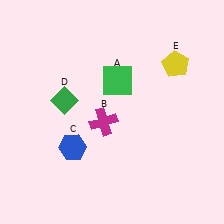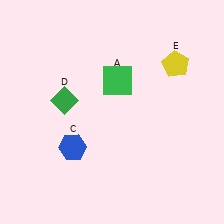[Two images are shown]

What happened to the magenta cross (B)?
The magenta cross (B) was removed in Image 2. It was in the bottom-left area of Image 1.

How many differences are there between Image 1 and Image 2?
There is 1 difference between the two images.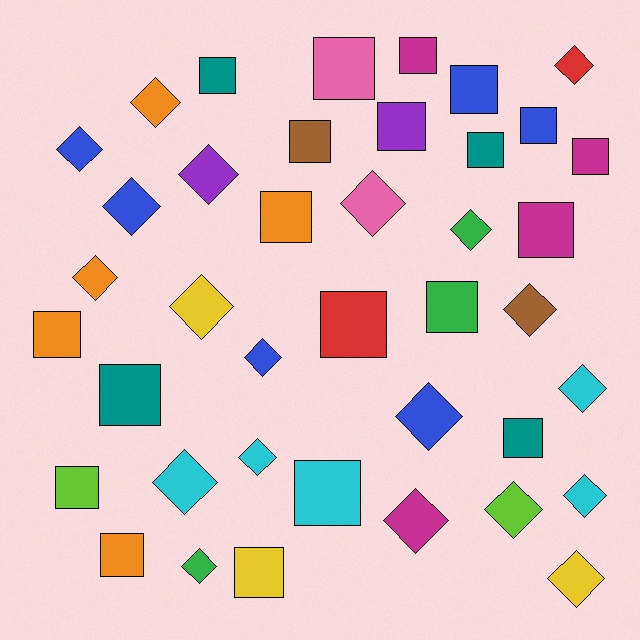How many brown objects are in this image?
There are 2 brown objects.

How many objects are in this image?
There are 40 objects.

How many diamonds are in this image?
There are 20 diamonds.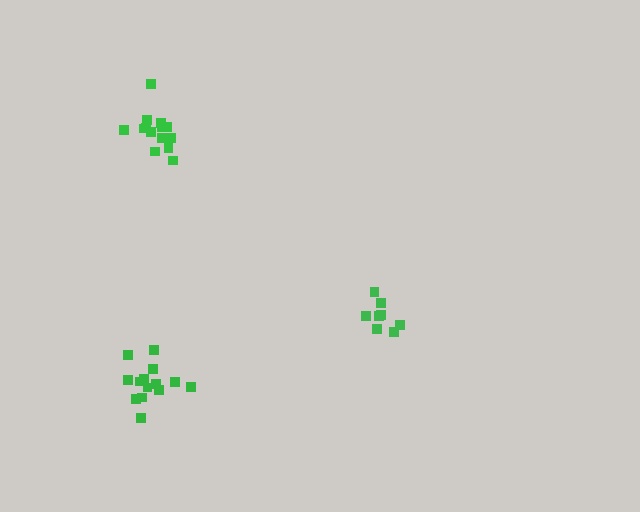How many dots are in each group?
Group 1: 14 dots, Group 2: 14 dots, Group 3: 9 dots (37 total).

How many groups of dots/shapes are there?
There are 3 groups.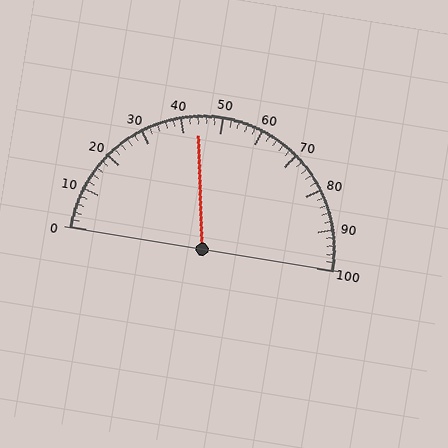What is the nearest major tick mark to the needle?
The nearest major tick mark is 40.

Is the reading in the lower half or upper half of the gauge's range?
The reading is in the lower half of the range (0 to 100).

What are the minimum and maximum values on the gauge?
The gauge ranges from 0 to 100.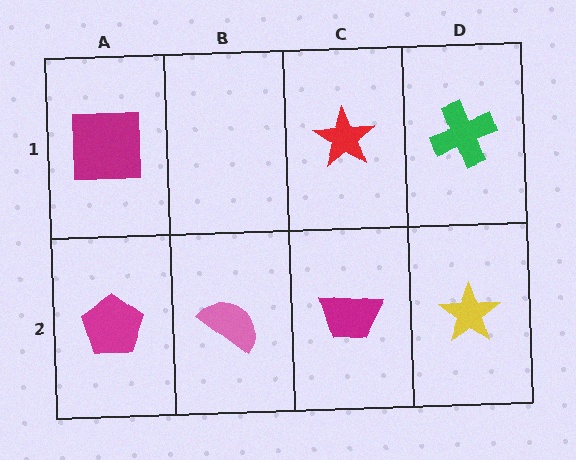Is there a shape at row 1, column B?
No, that cell is empty.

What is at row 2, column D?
A yellow star.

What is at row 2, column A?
A magenta pentagon.